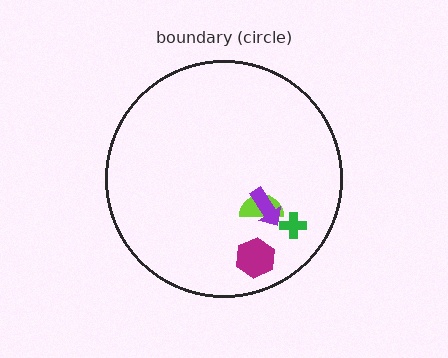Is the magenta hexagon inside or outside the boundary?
Inside.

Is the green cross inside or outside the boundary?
Inside.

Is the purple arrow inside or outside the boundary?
Inside.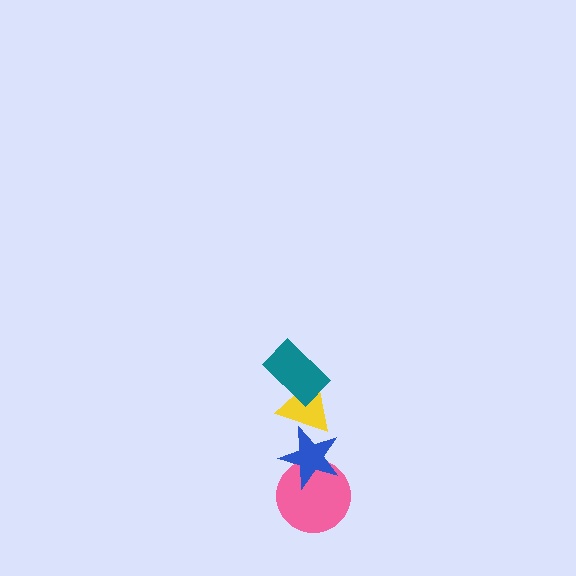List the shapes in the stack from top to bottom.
From top to bottom: the teal rectangle, the yellow triangle, the blue star, the pink circle.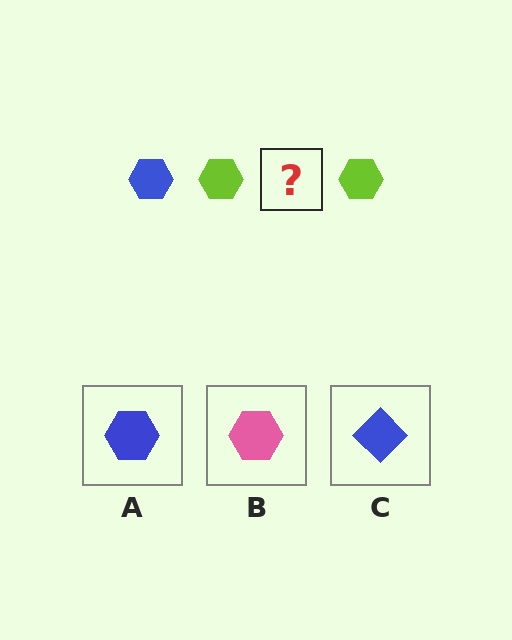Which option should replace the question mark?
Option A.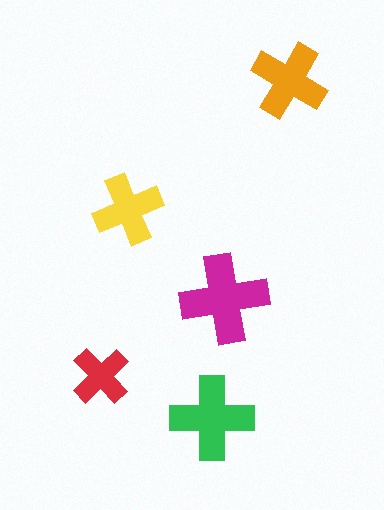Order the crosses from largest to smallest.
the magenta one, the green one, the orange one, the yellow one, the red one.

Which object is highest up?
The orange cross is topmost.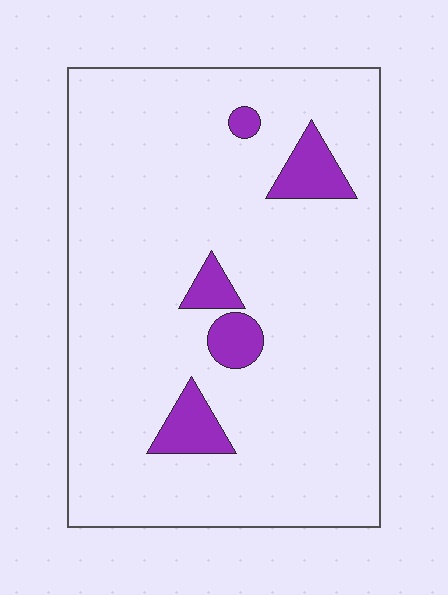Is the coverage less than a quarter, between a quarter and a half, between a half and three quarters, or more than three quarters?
Less than a quarter.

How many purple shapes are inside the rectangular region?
5.